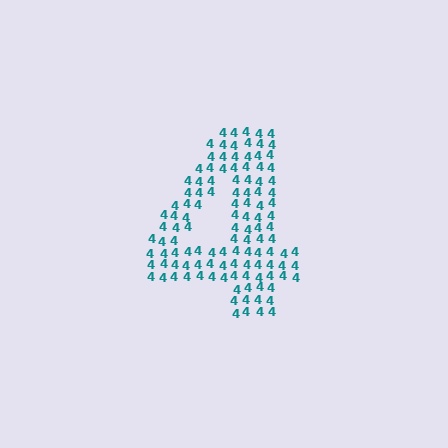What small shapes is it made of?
It is made of small digit 4's.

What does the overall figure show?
The overall figure shows the digit 4.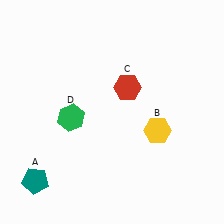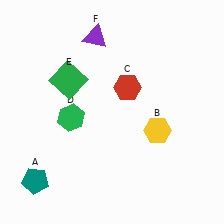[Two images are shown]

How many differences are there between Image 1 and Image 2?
There are 2 differences between the two images.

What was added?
A green square (E), a purple triangle (F) were added in Image 2.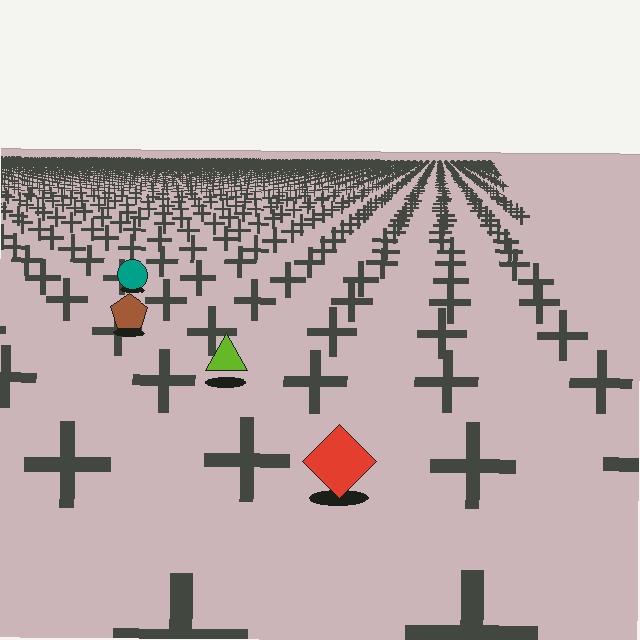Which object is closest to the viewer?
The red diamond is closest. The texture marks near it are larger and more spread out.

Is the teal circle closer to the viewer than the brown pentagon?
No. The brown pentagon is closer — you can tell from the texture gradient: the ground texture is coarser near it.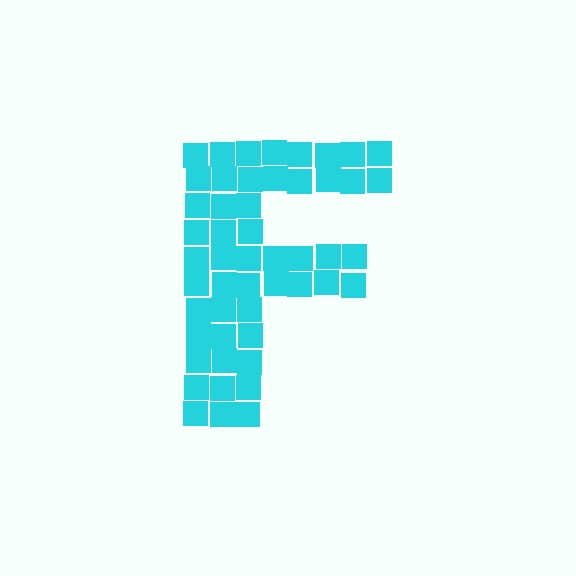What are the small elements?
The small elements are squares.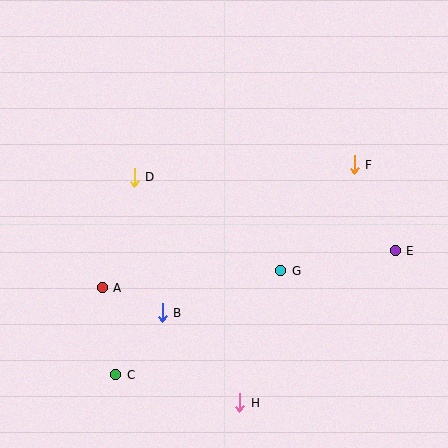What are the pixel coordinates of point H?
Point H is at (240, 403).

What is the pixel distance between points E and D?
The distance between E and D is 271 pixels.